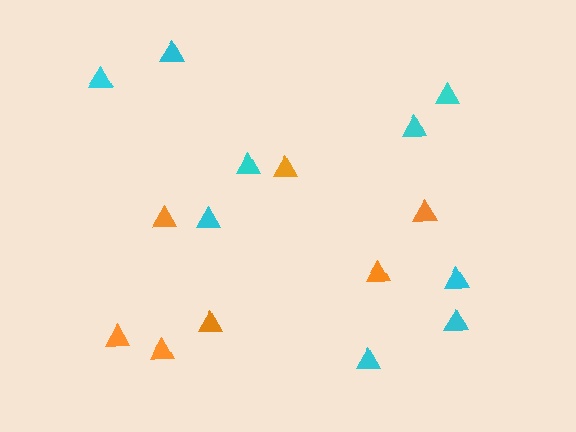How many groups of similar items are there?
There are 2 groups: one group of orange triangles (7) and one group of cyan triangles (9).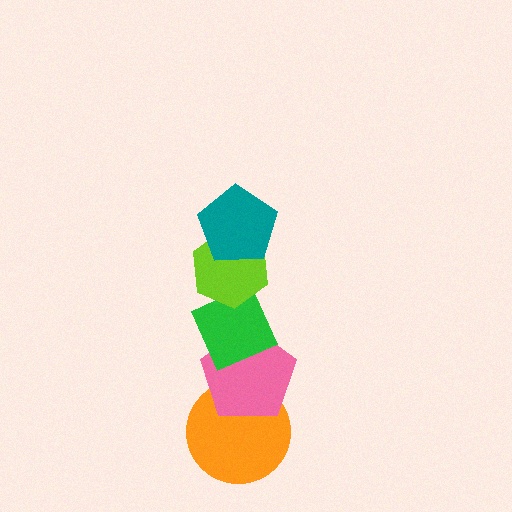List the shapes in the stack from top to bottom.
From top to bottom: the teal pentagon, the lime hexagon, the green diamond, the pink pentagon, the orange circle.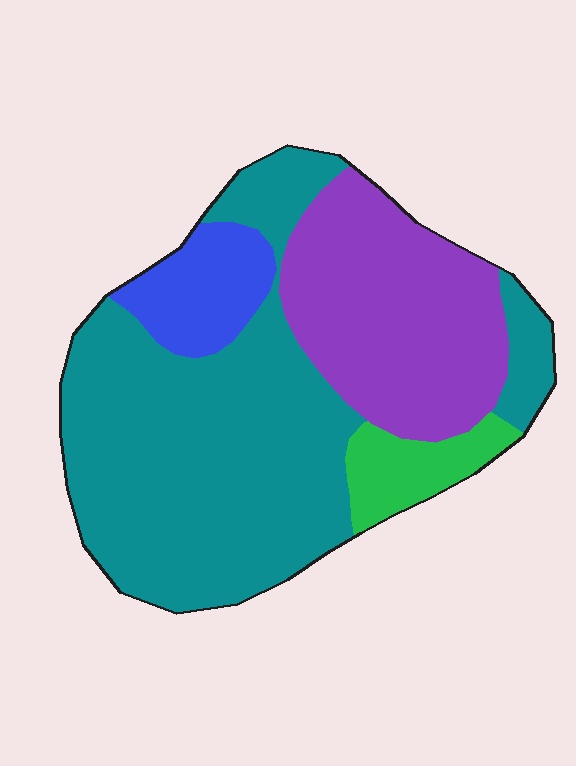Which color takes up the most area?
Teal, at roughly 55%.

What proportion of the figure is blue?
Blue takes up about one tenth (1/10) of the figure.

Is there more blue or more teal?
Teal.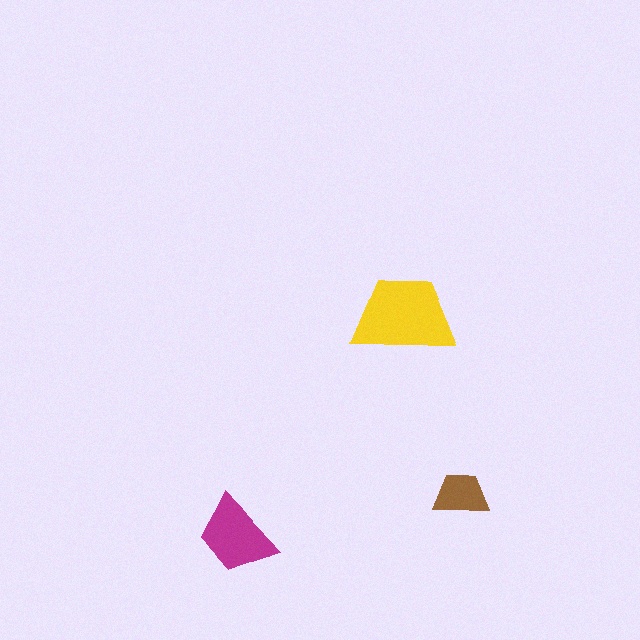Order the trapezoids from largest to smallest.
the yellow one, the magenta one, the brown one.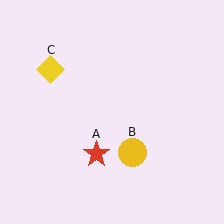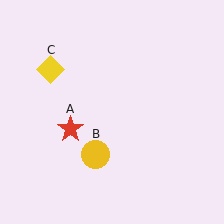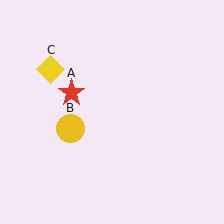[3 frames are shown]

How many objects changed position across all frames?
2 objects changed position: red star (object A), yellow circle (object B).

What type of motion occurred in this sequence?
The red star (object A), yellow circle (object B) rotated clockwise around the center of the scene.